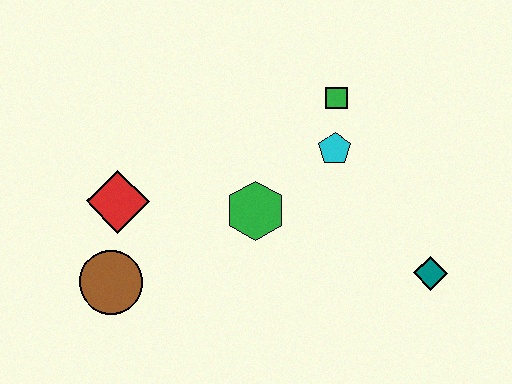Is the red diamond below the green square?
Yes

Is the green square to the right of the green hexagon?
Yes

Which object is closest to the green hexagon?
The cyan pentagon is closest to the green hexagon.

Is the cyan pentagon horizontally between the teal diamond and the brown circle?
Yes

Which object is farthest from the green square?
The brown circle is farthest from the green square.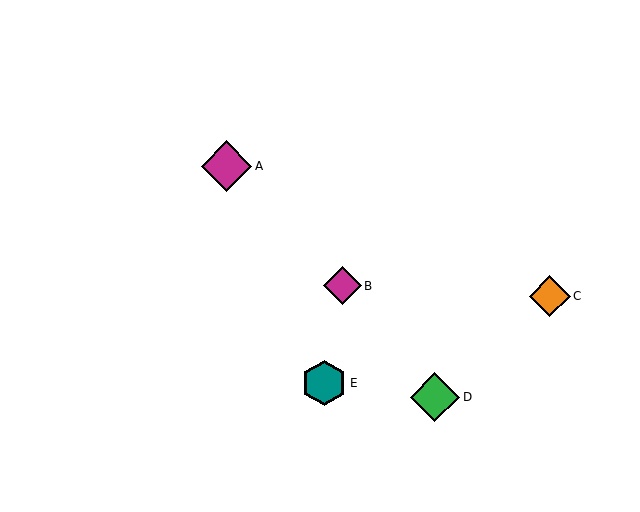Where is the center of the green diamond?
The center of the green diamond is at (435, 397).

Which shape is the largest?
The magenta diamond (labeled A) is the largest.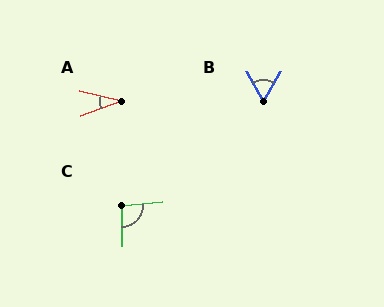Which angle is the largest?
C, at approximately 95 degrees.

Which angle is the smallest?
A, at approximately 34 degrees.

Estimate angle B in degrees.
Approximately 59 degrees.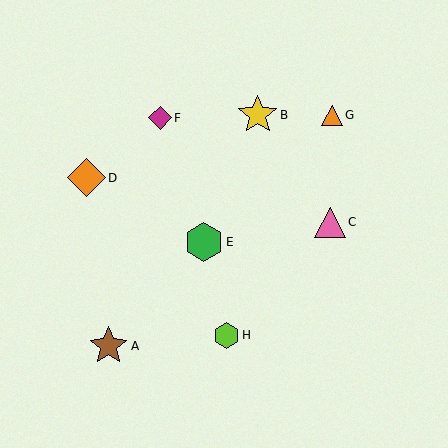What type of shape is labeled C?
Shape C is a pink triangle.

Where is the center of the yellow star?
The center of the yellow star is at (258, 115).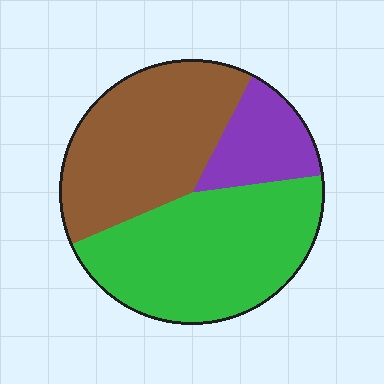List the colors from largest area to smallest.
From largest to smallest: green, brown, purple.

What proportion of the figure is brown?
Brown covers roughly 40% of the figure.